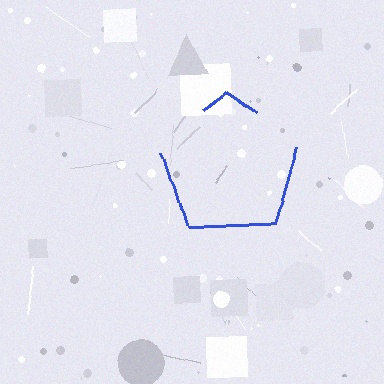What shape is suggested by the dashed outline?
The dashed outline suggests a pentagon.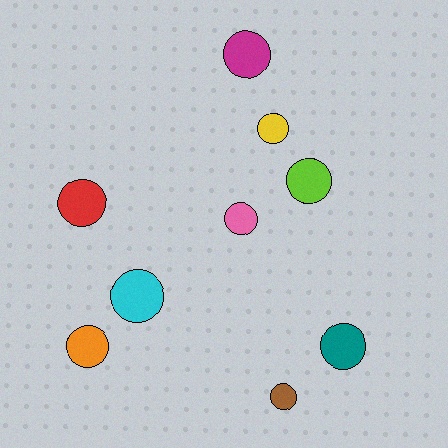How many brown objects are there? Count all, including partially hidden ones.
There is 1 brown object.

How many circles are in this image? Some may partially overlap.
There are 9 circles.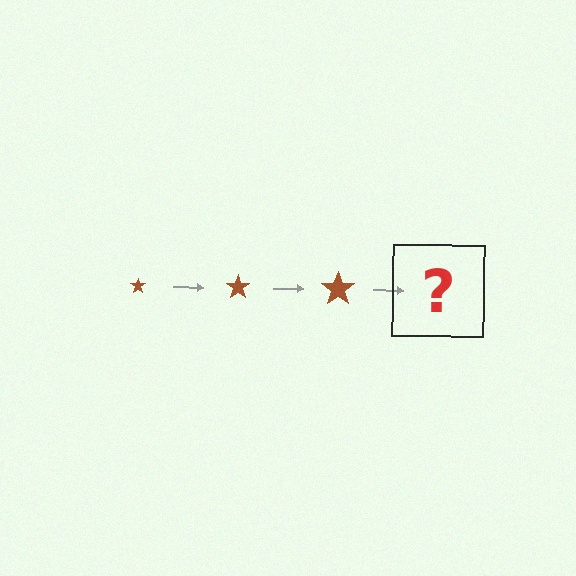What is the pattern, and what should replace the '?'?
The pattern is that the star gets progressively larger each step. The '?' should be a brown star, larger than the previous one.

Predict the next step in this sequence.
The next step is a brown star, larger than the previous one.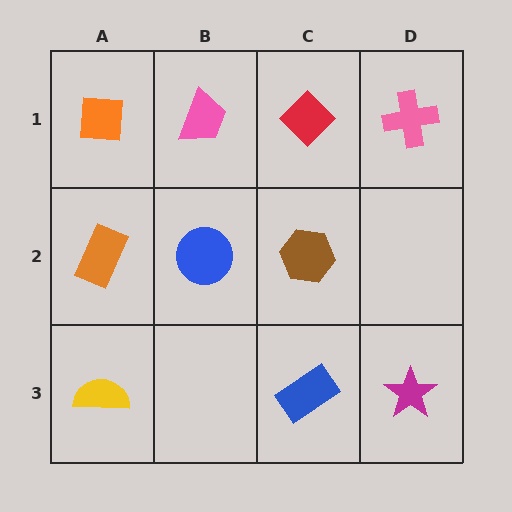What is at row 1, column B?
A pink trapezoid.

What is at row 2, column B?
A blue circle.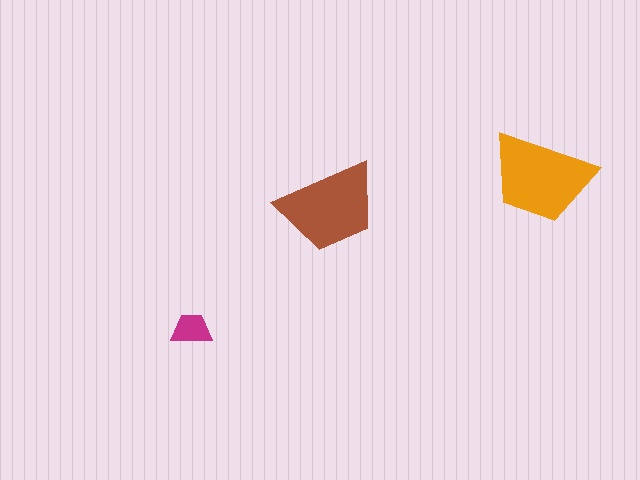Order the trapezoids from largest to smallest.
the orange one, the brown one, the magenta one.